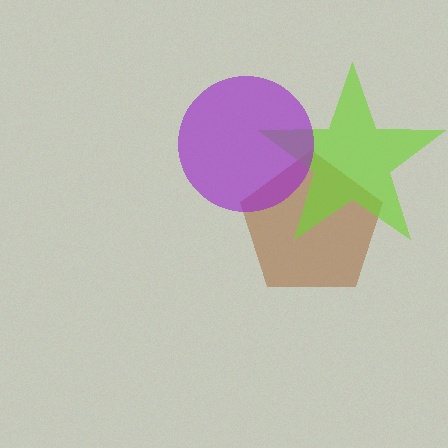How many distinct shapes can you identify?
There are 3 distinct shapes: a brown pentagon, a lime star, a purple circle.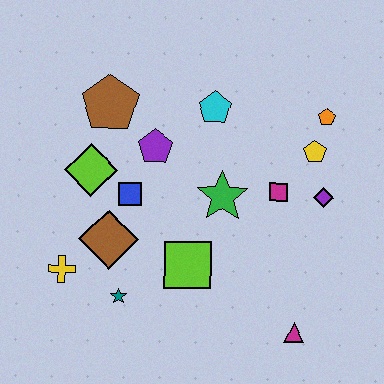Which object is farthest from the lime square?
The orange pentagon is farthest from the lime square.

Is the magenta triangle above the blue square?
No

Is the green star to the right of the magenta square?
No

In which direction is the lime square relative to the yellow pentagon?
The lime square is to the left of the yellow pentagon.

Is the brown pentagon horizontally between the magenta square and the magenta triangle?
No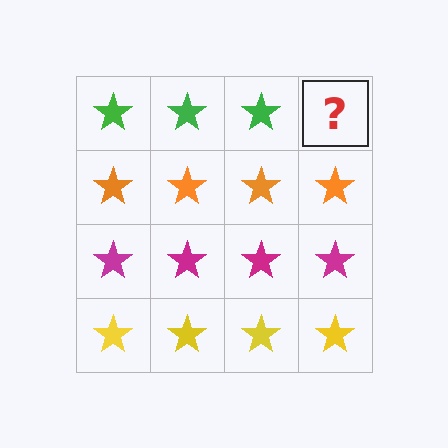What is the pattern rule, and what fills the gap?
The rule is that each row has a consistent color. The gap should be filled with a green star.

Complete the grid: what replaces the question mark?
The question mark should be replaced with a green star.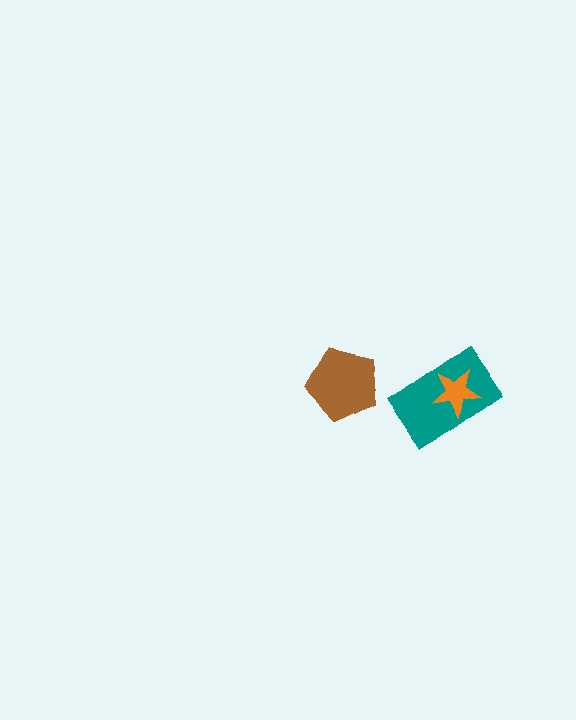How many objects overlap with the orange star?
1 object overlaps with the orange star.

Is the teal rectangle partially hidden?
Yes, it is partially covered by another shape.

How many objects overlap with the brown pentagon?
0 objects overlap with the brown pentagon.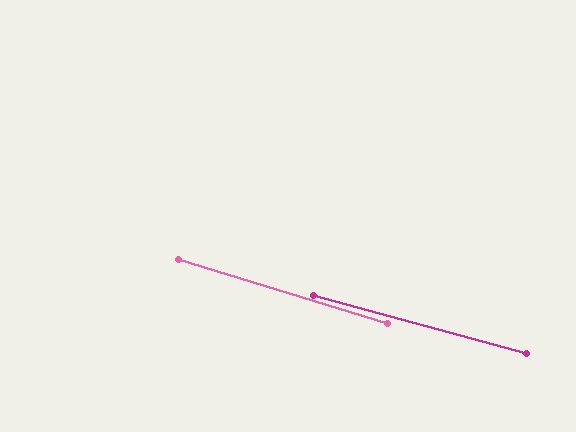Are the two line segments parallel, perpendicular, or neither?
Parallel — their directions differ by only 1.7°.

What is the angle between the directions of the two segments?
Approximately 2 degrees.